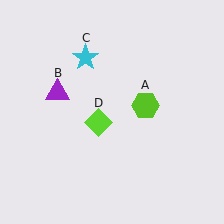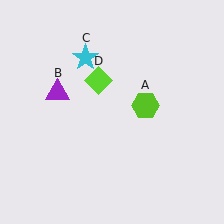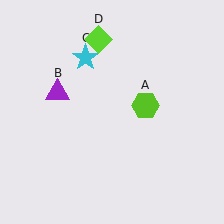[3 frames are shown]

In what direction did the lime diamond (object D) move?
The lime diamond (object D) moved up.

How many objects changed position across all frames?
1 object changed position: lime diamond (object D).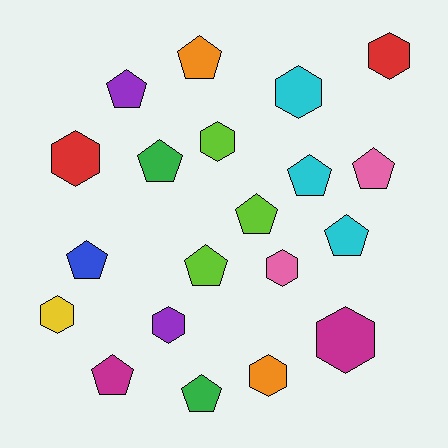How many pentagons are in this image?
There are 11 pentagons.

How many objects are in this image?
There are 20 objects.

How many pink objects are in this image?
There are 2 pink objects.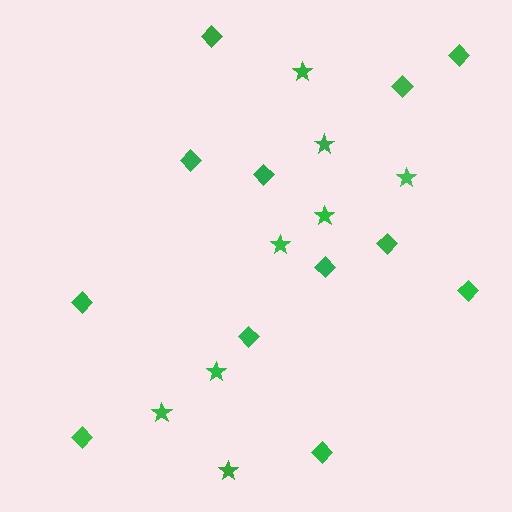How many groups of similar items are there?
There are 2 groups: one group of stars (8) and one group of diamonds (12).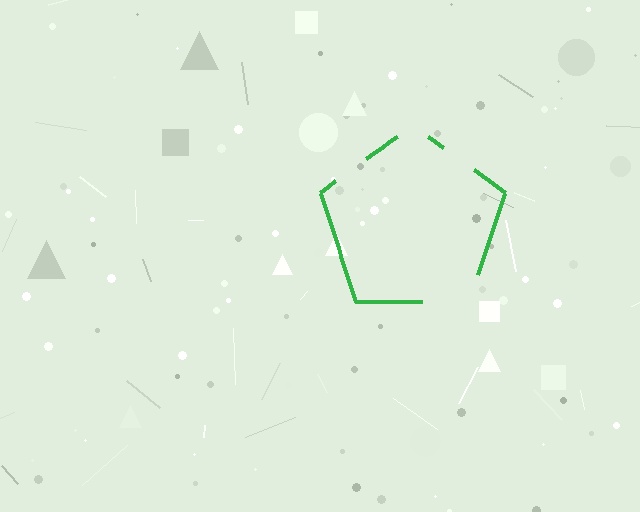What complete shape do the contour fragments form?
The contour fragments form a pentagon.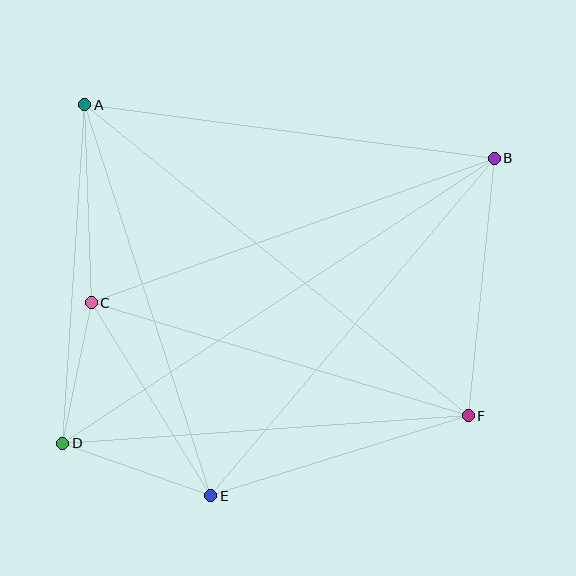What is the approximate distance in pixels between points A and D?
The distance between A and D is approximately 340 pixels.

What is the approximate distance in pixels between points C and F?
The distance between C and F is approximately 394 pixels.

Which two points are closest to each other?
Points C and D are closest to each other.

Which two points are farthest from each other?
Points B and D are farthest from each other.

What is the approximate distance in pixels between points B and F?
The distance between B and F is approximately 259 pixels.